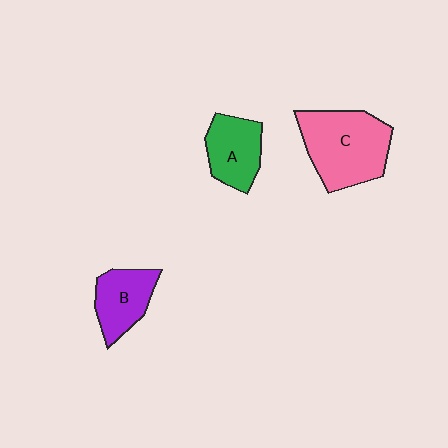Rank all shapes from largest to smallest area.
From largest to smallest: C (pink), A (green), B (purple).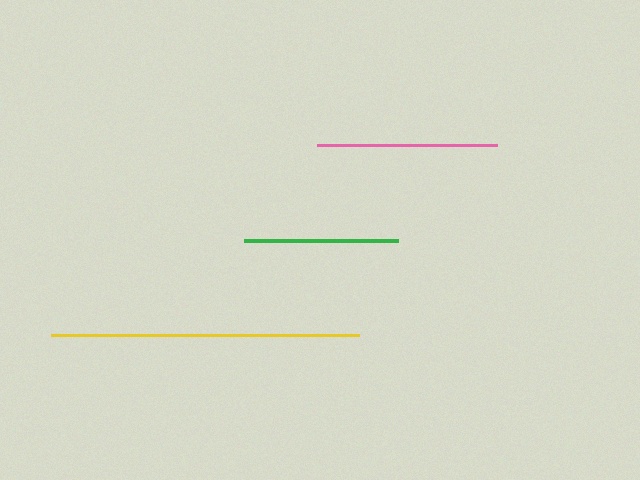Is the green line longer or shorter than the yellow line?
The yellow line is longer than the green line.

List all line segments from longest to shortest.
From longest to shortest: yellow, pink, green.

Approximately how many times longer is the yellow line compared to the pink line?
The yellow line is approximately 1.7 times the length of the pink line.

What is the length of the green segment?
The green segment is approximately 155 pixels long.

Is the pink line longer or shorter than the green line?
The pink line is longer than the green line.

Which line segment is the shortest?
The green line is the shortest at approximately 155 pixels.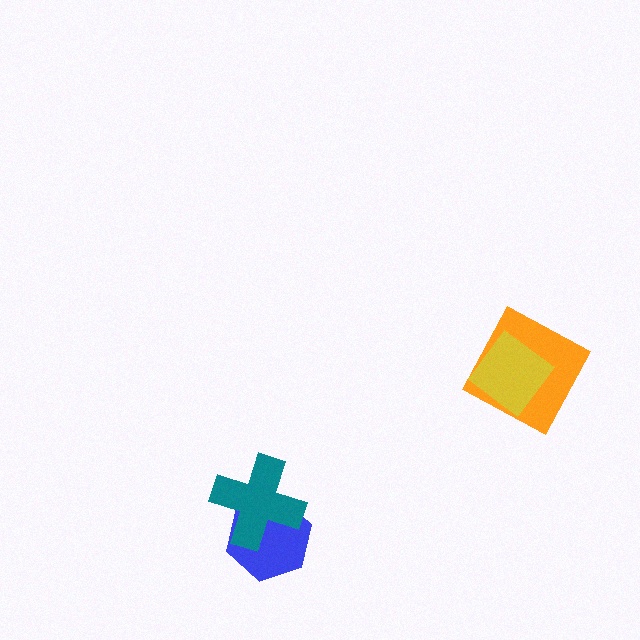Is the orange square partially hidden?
Yes, it is partially covered by another shape.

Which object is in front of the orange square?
The yellow diamond is in front of the orange square.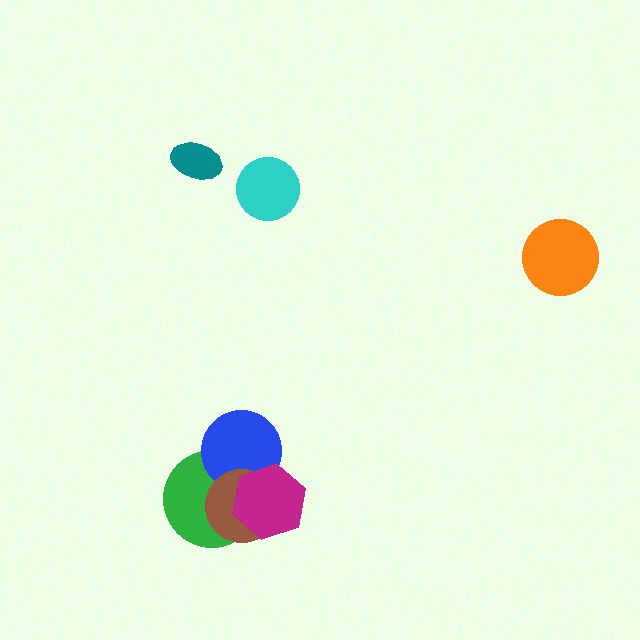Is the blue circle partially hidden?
Yes, it is partially covered by another shape.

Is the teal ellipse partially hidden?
No, no other shape covers it.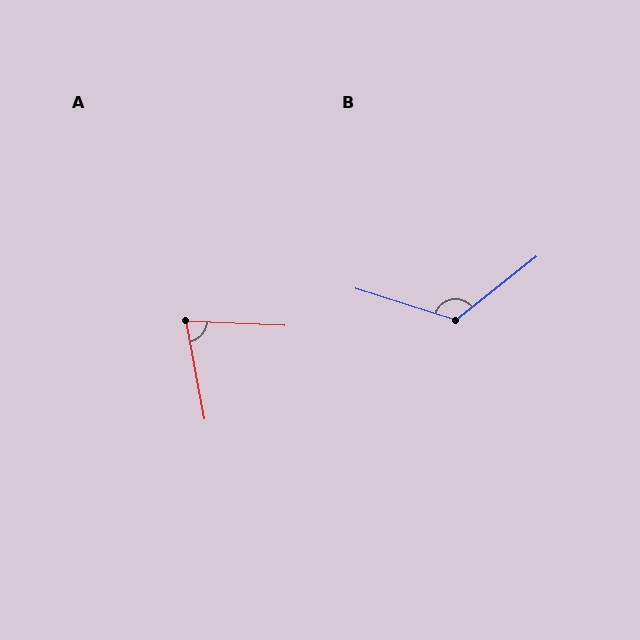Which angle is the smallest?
A, at approximately 77 degrees.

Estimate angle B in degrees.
Approximately 124 degrees.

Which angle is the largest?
B, at approximately 124 degrees.